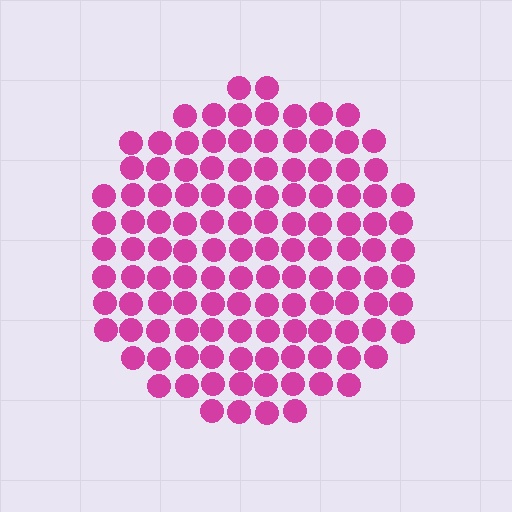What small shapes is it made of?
It is made of small circles.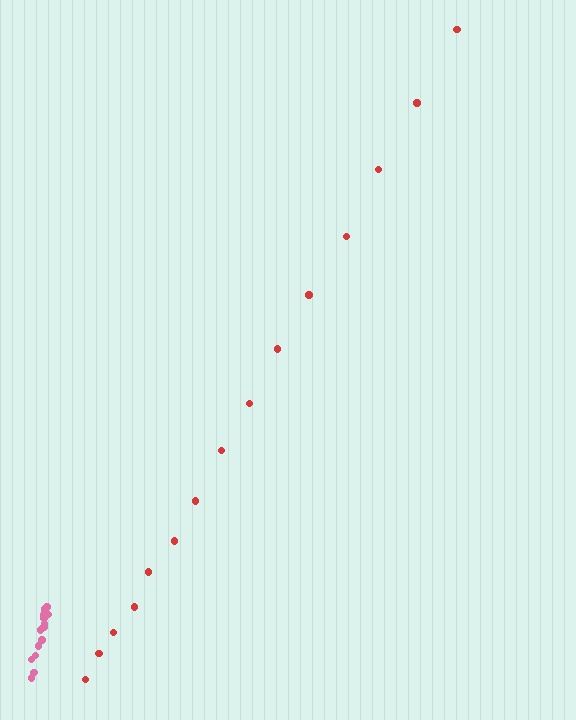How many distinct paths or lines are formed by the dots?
There are 2 distinct paths.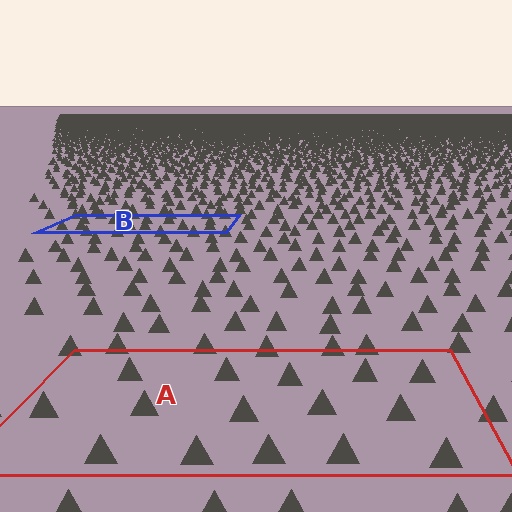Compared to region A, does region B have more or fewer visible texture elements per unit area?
Region B has more texture elements per unit area — they are packed more densely because it is farther away.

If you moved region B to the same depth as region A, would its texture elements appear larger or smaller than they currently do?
They would appear larger. At a closer depth, the same texture elements are projected at a bigger on-screen size.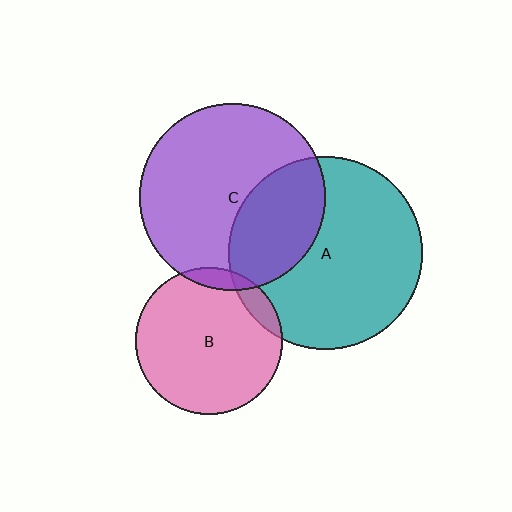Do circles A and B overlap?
Yes.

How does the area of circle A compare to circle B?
Approximately 1.7 times.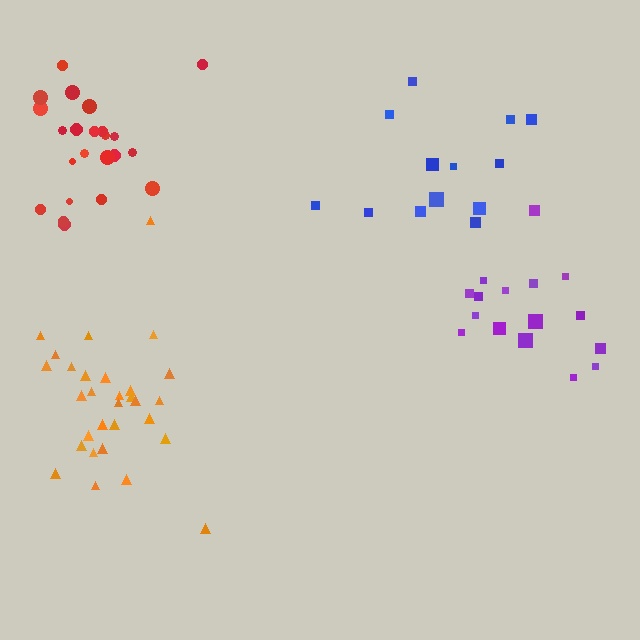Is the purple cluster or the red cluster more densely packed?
Red.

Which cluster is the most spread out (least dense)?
Blue.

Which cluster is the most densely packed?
Orange.